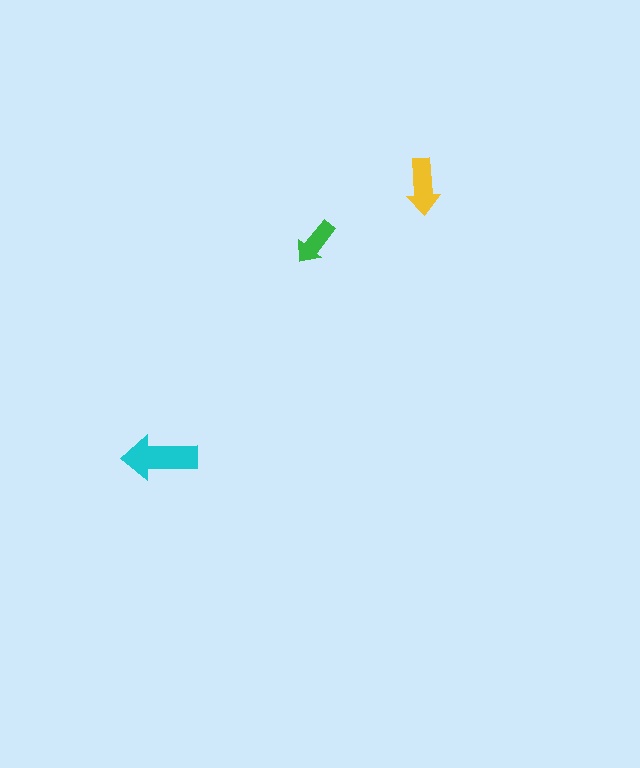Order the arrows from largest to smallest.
the cyan one, the yellow one, the green one.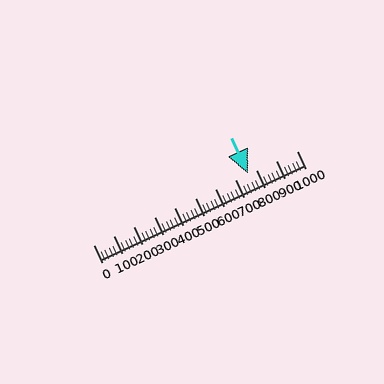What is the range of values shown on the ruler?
The ruler shows values from 0 to 1000.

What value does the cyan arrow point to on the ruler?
The cyan arrow points to approximately 763.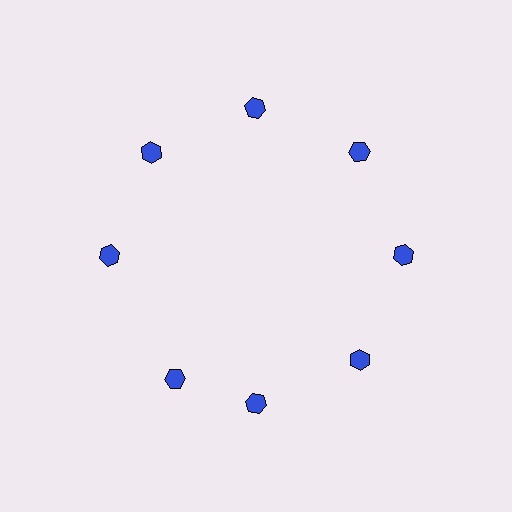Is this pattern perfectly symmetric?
No. The 8 blue hexagons are arranged in a ring, but one element near the 8 o'clock position is rotated out of alignment along the ring, breaking the 8-fold rotational symmetry.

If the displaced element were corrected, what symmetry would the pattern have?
It would have 8-fold rotational symmetry — the pattern would map onto itself every 45 degrees.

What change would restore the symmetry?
The symmetry would be restored by rotating it back into even spacing with its neighbors so that all 8 hexagons sit at equal angles and equal distance from the center.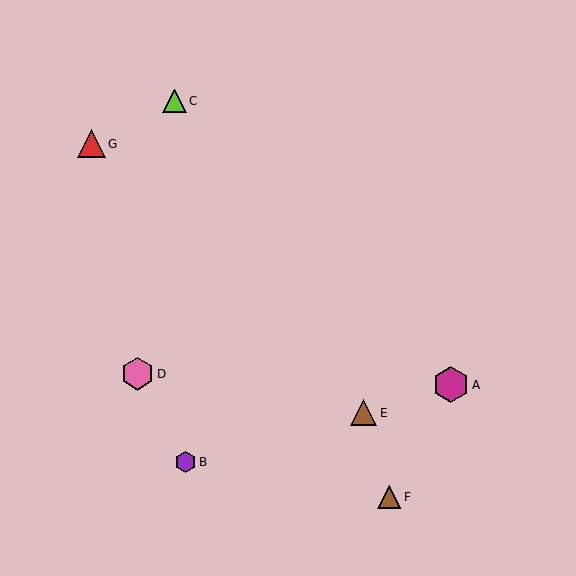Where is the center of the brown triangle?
The center of the brown triangle is at (364, 413).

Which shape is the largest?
The magenta hexagon (labeled A) is the largest.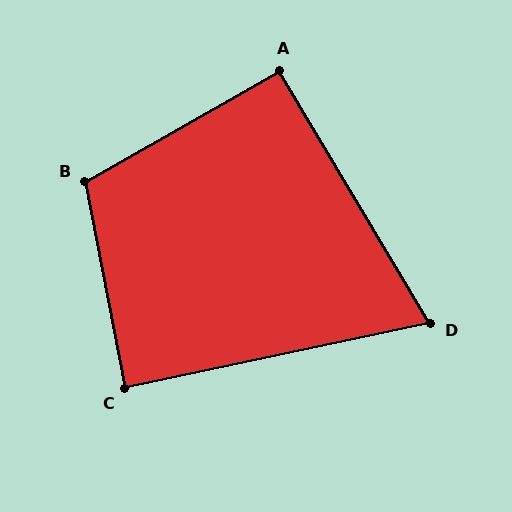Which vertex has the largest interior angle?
B, at approximately 109 degrees.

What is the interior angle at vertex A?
Approximately 91 degrees (approximately right).